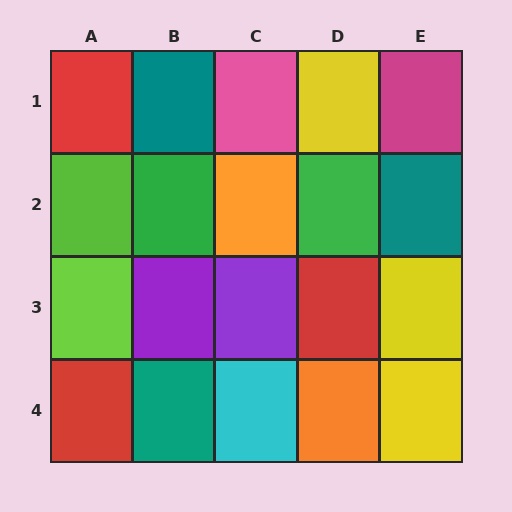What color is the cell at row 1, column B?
Teal.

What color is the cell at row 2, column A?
Lime.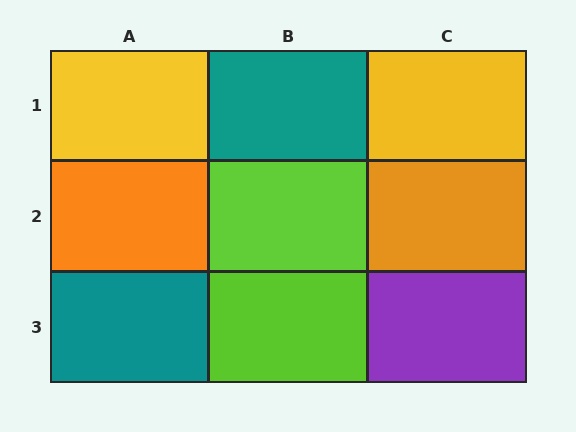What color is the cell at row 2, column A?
Orange.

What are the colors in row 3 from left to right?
Teal, lime, purple.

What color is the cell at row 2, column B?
Lime.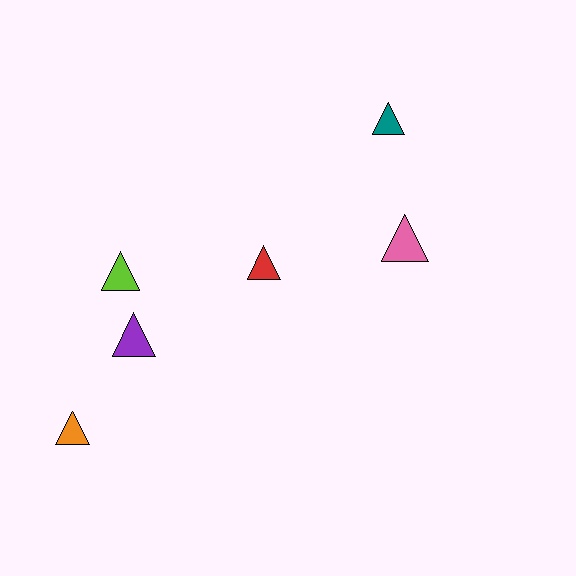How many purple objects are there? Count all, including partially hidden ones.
There is 1 purple object.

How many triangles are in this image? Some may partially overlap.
There are 6 triangles.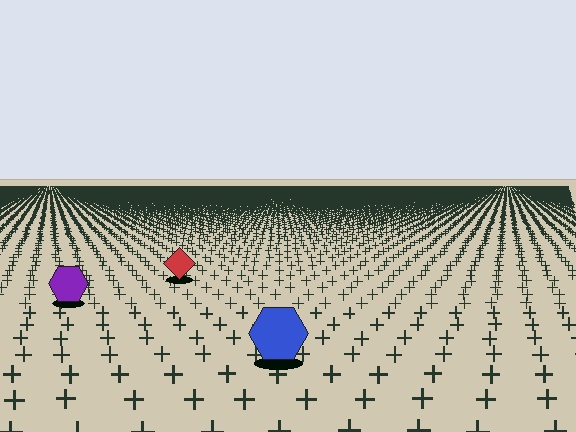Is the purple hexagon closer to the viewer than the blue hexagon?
No. The blue hexagon is closer — you can tell from the texture gradient: the ground texture is coarser near it.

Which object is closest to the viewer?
The blue hexagon is closest. The texture marks near it are larger and more spread out.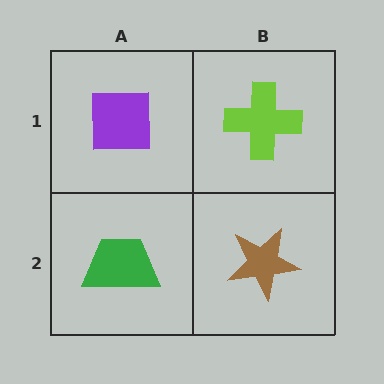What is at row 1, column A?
A purple square.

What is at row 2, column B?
A brown star.